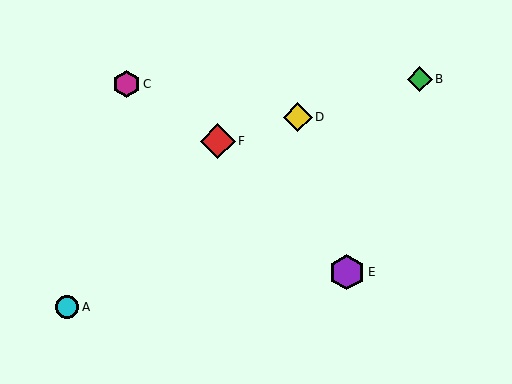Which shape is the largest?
The purple hexagon (labeled E) is the largest.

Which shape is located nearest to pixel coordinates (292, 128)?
The yellow diamond (labeled D) at (298, 117) is nearest to that location.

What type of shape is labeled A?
Shape A is a cyan circle.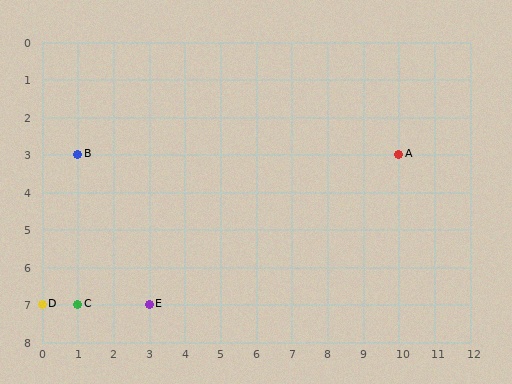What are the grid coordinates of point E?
Point E is at grid coordinates (3, 7).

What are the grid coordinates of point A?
Point A is at grid coordinates (10, 3).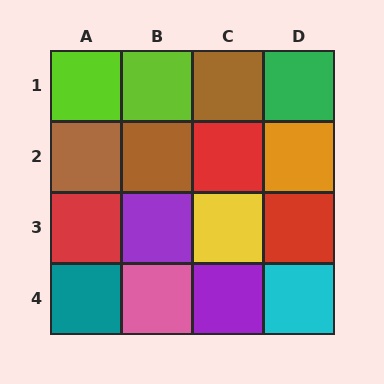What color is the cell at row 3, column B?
Purple.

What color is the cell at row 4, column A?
Teal.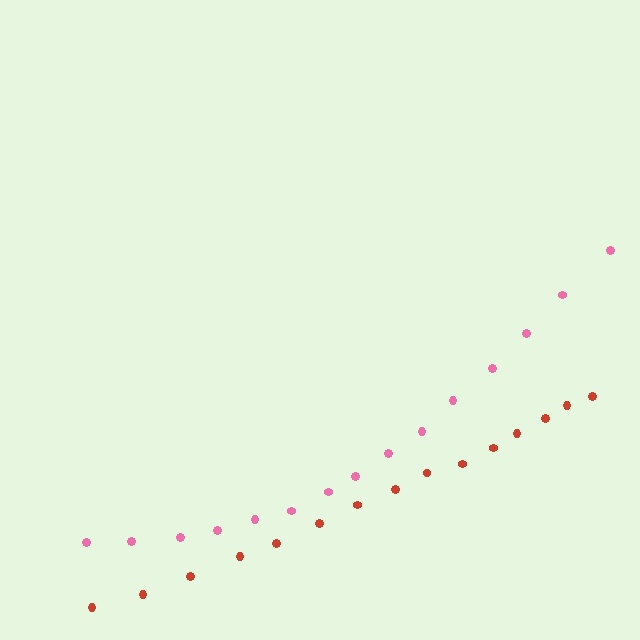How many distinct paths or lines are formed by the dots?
There are 2 distinct paths.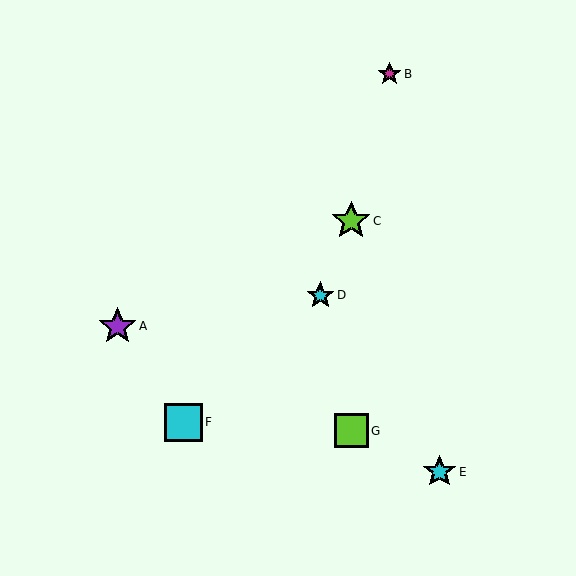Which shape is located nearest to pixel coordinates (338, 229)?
The lime star (labeled C) at (351, 221) is nearest to that location.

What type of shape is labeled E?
Shape E is a cyan star.